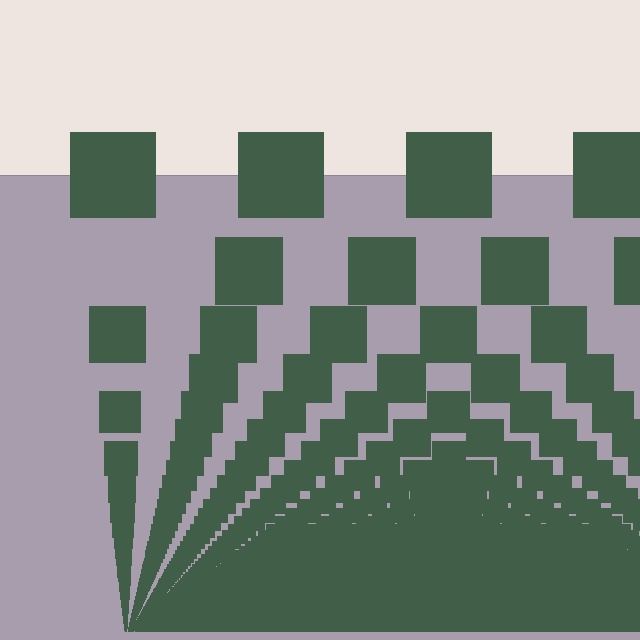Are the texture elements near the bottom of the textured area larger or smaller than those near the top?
Smaller. The gradient is inverted — elements near the bottom are smaller and denser.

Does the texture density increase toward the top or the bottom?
Density increases toward the bottom.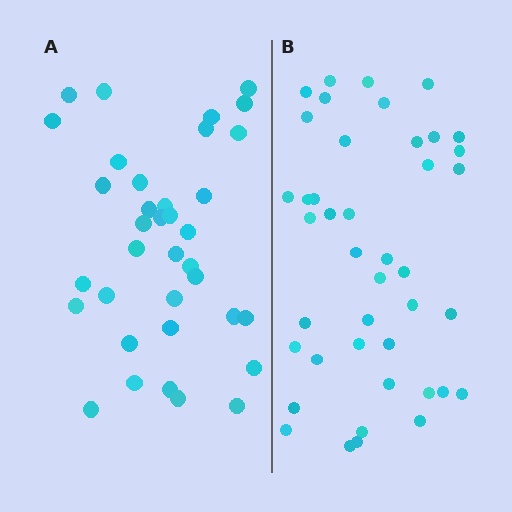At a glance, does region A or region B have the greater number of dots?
Region B (the right region) has more dots.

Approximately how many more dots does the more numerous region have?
Region B has about 6 more dots than region A.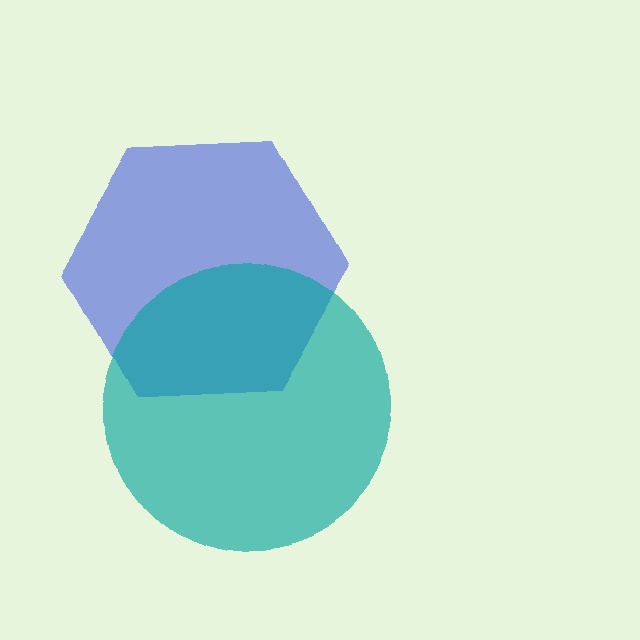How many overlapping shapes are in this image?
There are 2 overlapping shapes in the image.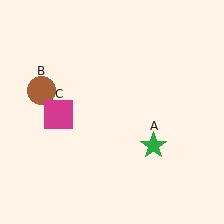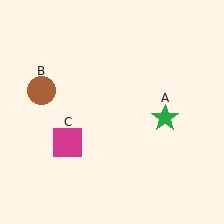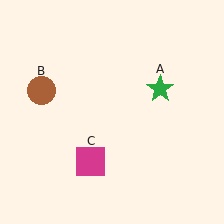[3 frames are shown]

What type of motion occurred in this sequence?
The green star (object A), magenta square (object C) rotated counterclockwise around the center of the scene.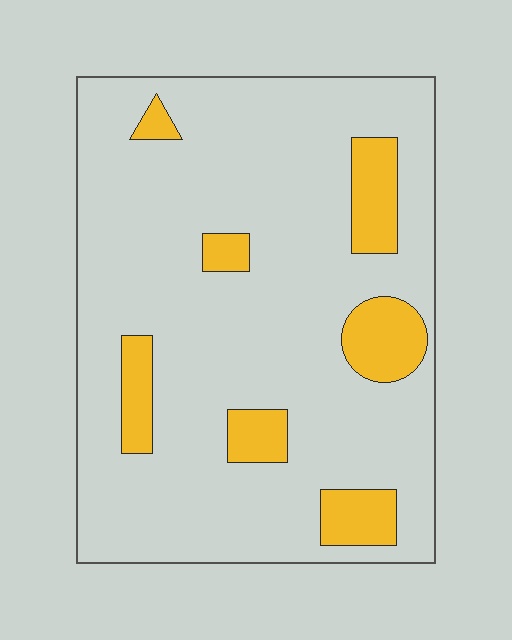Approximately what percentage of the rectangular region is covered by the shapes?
Approximately 15%.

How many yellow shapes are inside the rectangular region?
7.